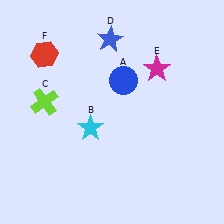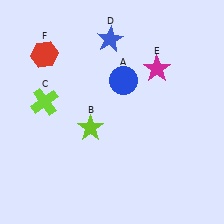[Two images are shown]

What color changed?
The star (B) changed from cyan in Image 1 to lime in Image 2.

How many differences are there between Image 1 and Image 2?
There is 1 difference between the two images.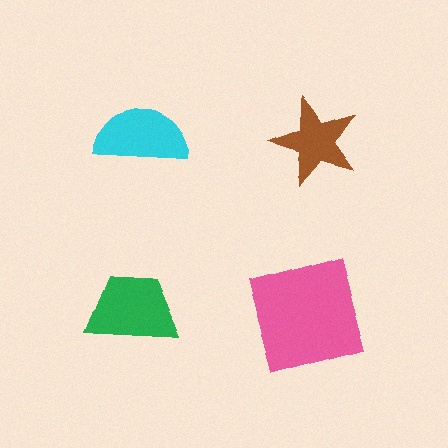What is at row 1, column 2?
A brown star.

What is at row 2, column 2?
A pink square.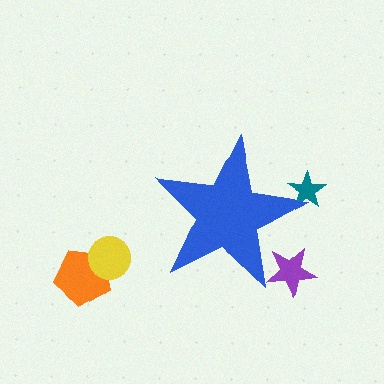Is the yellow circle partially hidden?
No, the yellow circle is fully visible.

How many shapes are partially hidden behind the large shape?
2 shapes are partially hidden.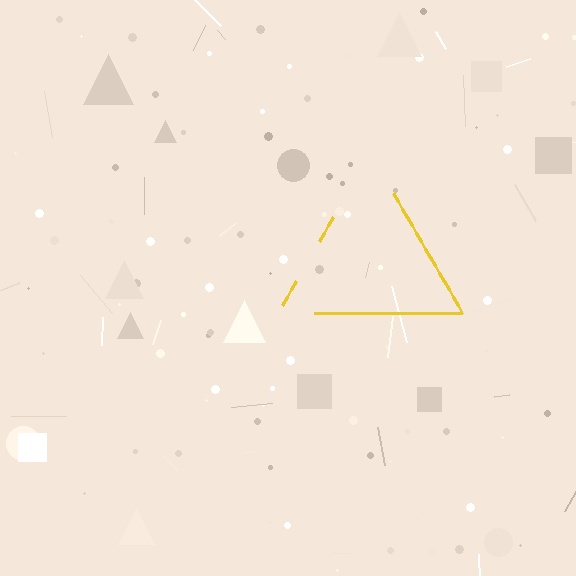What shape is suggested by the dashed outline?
The dashed outline suggests a triangle.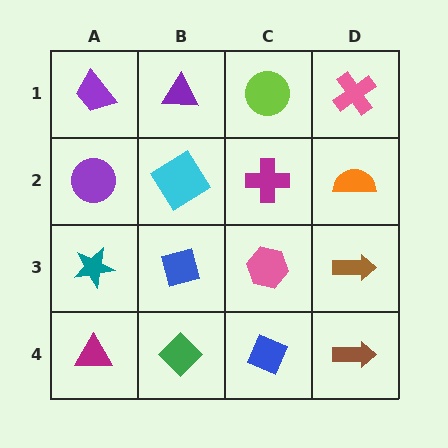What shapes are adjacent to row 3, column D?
An orange semicircle (row 2, column D), a brown arrow (row 4, column D), a pink hexagon (row 3, column C).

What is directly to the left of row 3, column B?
A teal star.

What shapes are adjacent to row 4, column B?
A blue square (row 3, column B), a magenta triangle (row 4, column A), a blue diamond (row 4, column C).